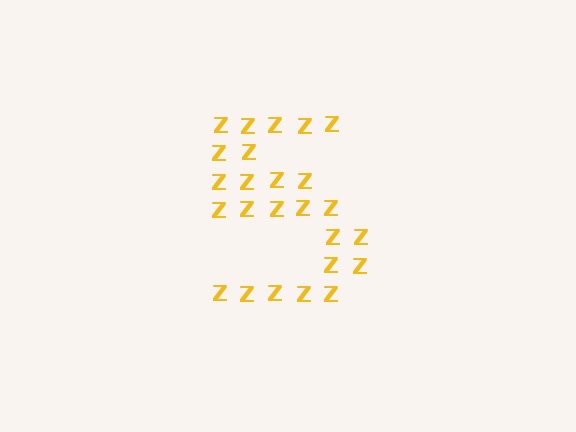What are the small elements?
The small elements are letter Z's.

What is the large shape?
The large shape is the digit 5.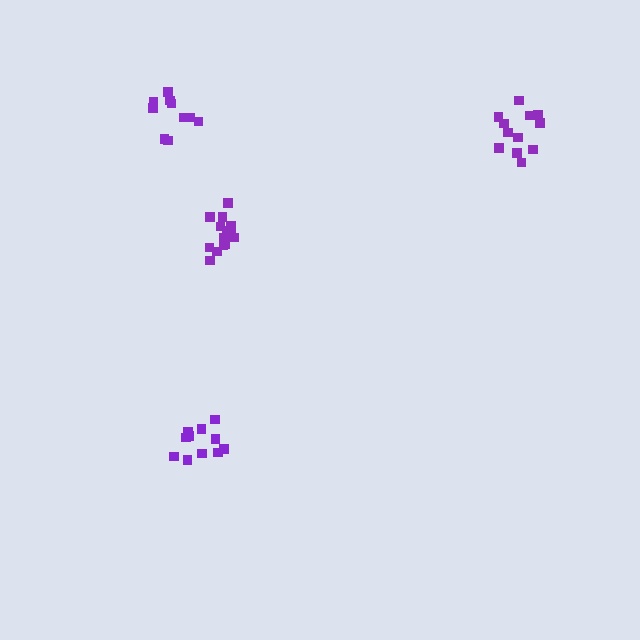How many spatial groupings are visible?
There are 4 spatial groupings.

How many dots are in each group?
Group 1: 12 dots, Group 2: 11 dots, Group 3: 10 dots, Group 4: 15 dots (48 total).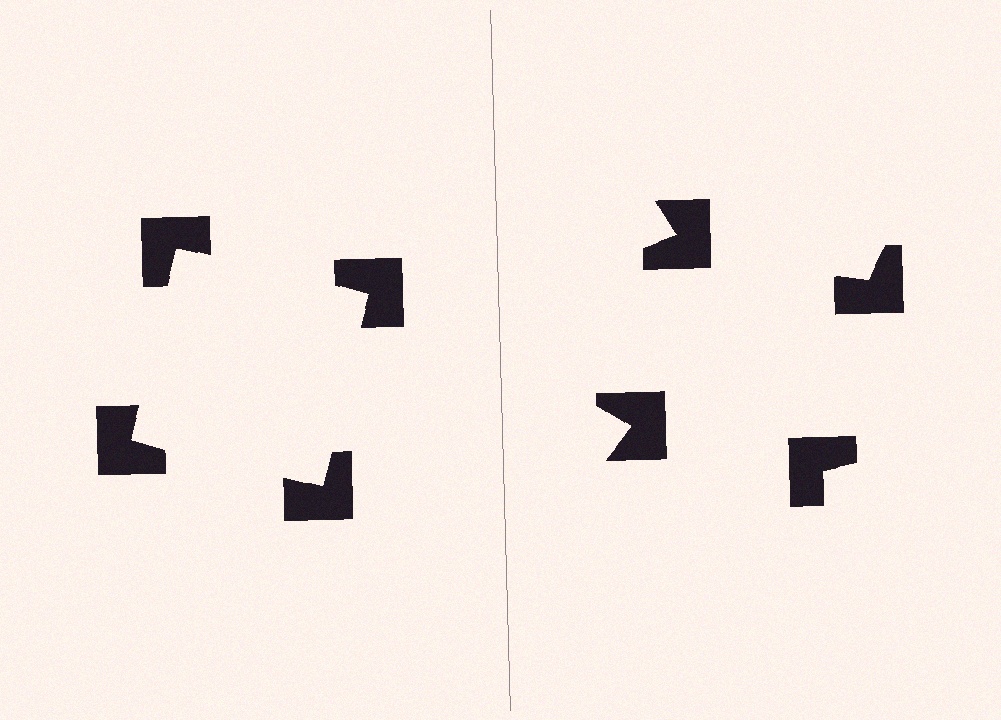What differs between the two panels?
The notched squares are positioned identically on both sides; only the wedge orientations differ. On the left they align to a square; on the right they are misaligned.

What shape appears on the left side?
An illusory square.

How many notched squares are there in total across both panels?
8 — 4 on each side.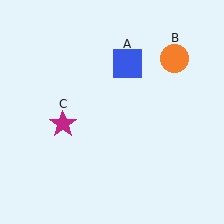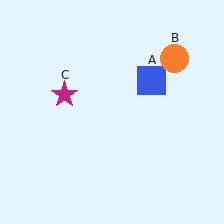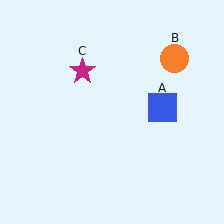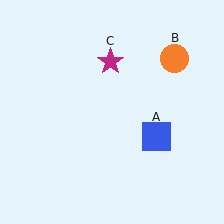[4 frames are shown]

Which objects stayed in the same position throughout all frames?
Orange circle (object B) remained stationary.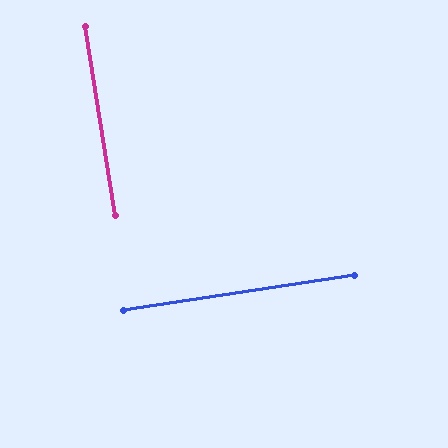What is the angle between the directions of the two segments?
Approximately 89 degrees.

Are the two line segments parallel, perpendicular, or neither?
Perpendicular — they meet at approximately 89°.